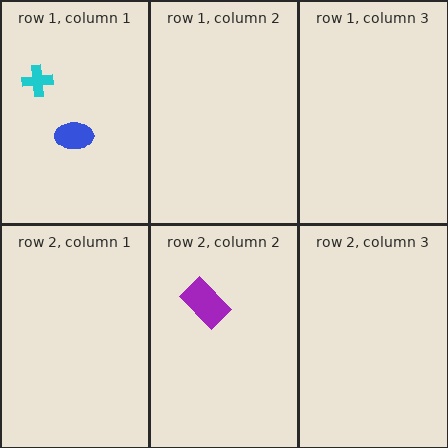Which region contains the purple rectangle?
The row 2, column 2 region.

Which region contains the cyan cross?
The row 1, column 1 region.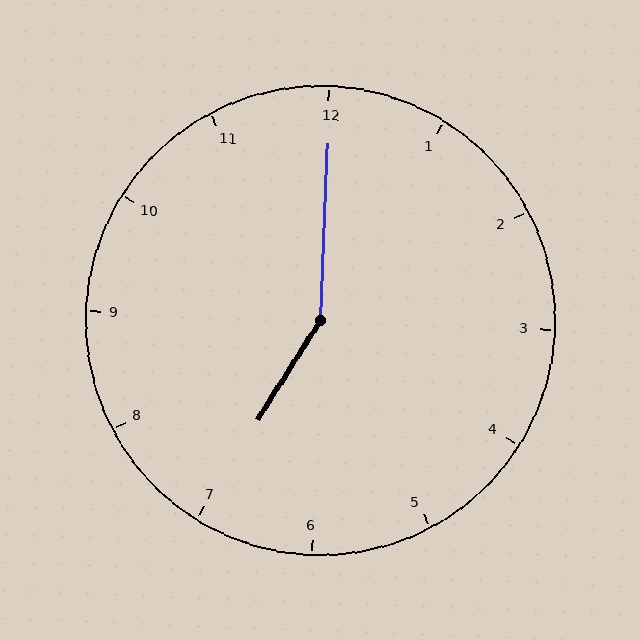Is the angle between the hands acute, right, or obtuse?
It is obtuse.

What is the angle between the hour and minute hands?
Approximately 150 degrees.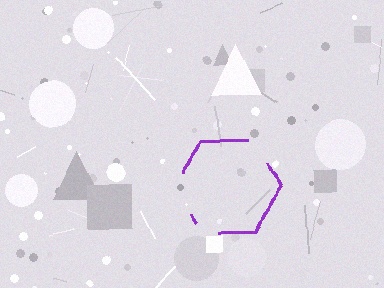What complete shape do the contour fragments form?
The contour fragments form a hexagon.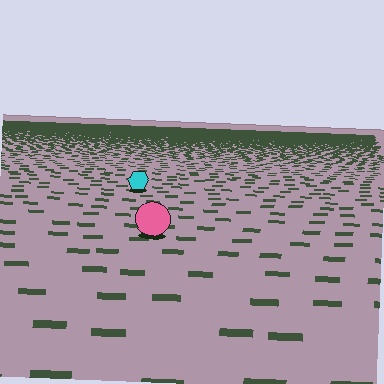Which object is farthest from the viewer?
The cyan hexagon is farthest from the viewer. It appears smaller and the ground texture around it is denser.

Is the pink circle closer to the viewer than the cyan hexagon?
Yes. The pink circle is closer — you can tell from the texture gradient: the ground texture is coarser near it.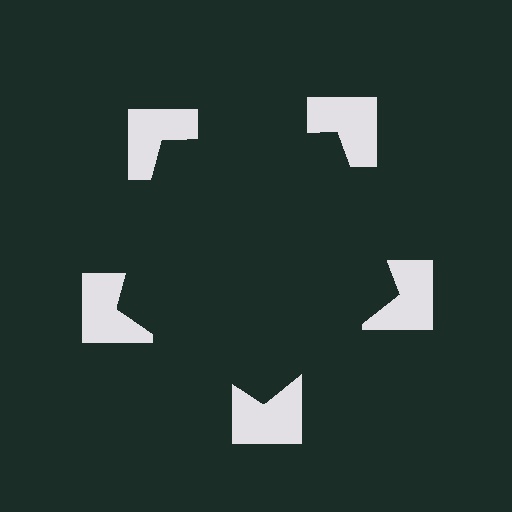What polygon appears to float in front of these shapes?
An illusory pentagon — its edges are inferred from the aligned wedge cuts in the notched squares, not physically drawn.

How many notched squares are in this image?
There are 5 — one at each vertex of the illusory pentagon.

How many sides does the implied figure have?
5 sides.